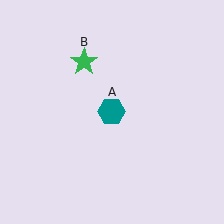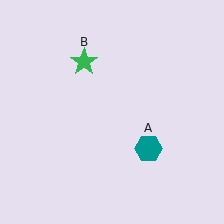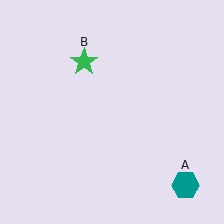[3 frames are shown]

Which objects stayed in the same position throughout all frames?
Green star (object B) remained stationary.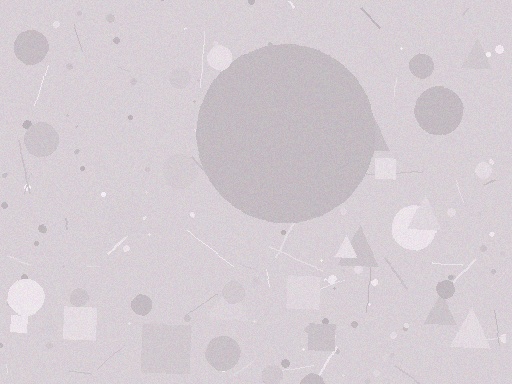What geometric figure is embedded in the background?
A circle is embedded in the background.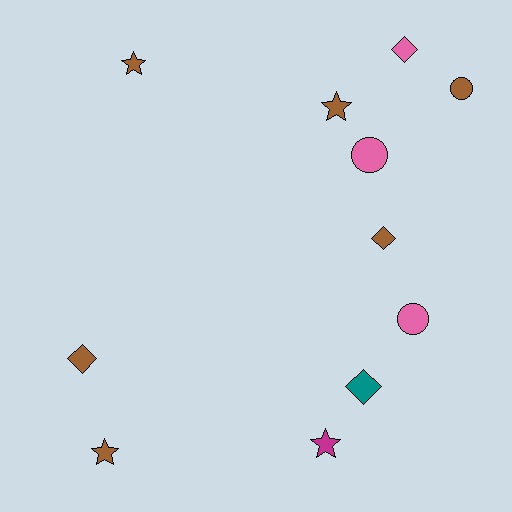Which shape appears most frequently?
Diamond, with 4 objects.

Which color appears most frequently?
Brown, with 6 objects.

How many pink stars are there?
There are no pink stars.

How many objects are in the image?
There are 11 objects.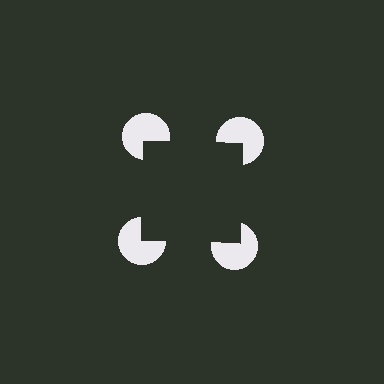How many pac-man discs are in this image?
There are 4 — one at each vertex of the illusory square.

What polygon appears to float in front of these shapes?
An illusory square — its edges are inferred from the aligned wedge cuts in the pac-man discs, not physically drawn.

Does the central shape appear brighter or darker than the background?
It typically appears slightly darker than the background, even though no actual brightness change is drawn.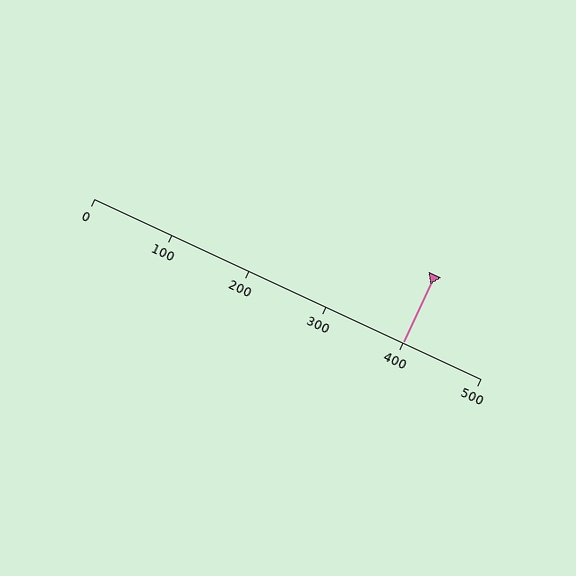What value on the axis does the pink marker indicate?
The marker indicates approximately 400.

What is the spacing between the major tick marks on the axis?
The major ticks are spaced 100 apart.